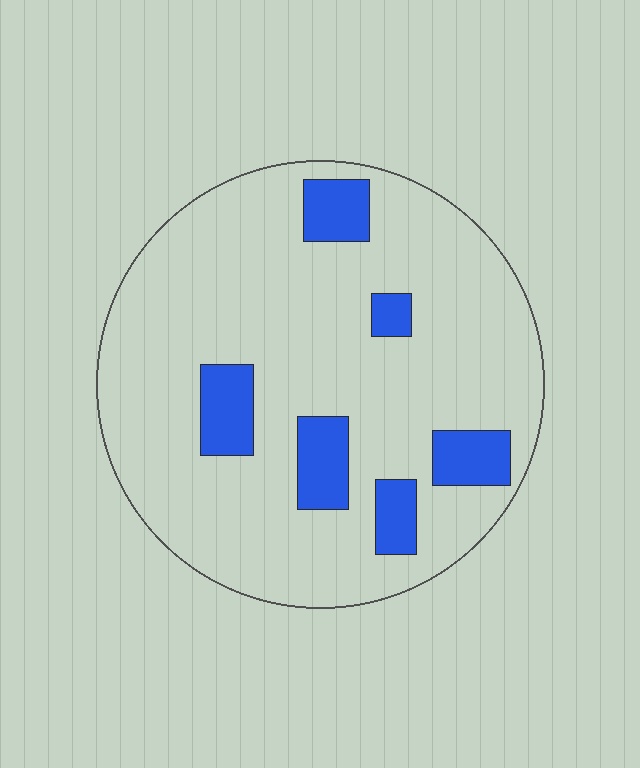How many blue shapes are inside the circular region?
6.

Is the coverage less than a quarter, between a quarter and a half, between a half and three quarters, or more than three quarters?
Less than a quarter.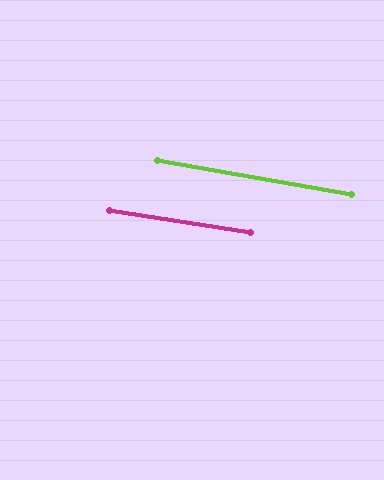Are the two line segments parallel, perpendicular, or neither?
Parallel — their directions differ by only 1.0°.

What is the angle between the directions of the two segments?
Approximately 1 degree.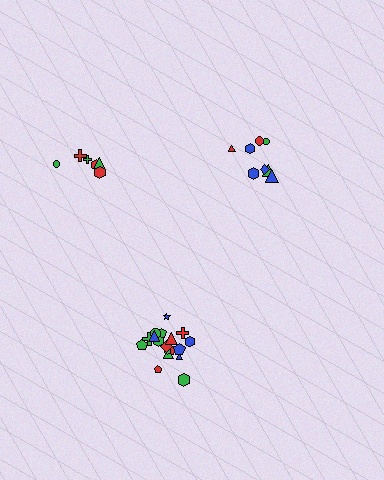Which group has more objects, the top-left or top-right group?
The top-right group.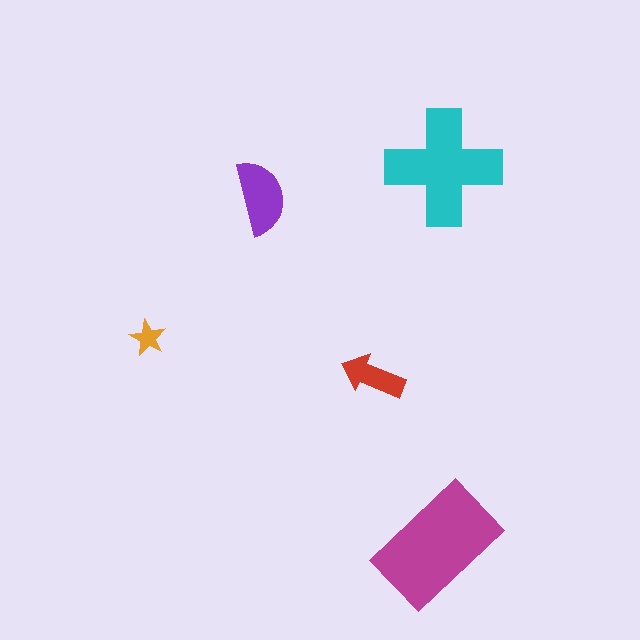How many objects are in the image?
There are 5 objects in the image.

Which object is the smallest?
The orange star.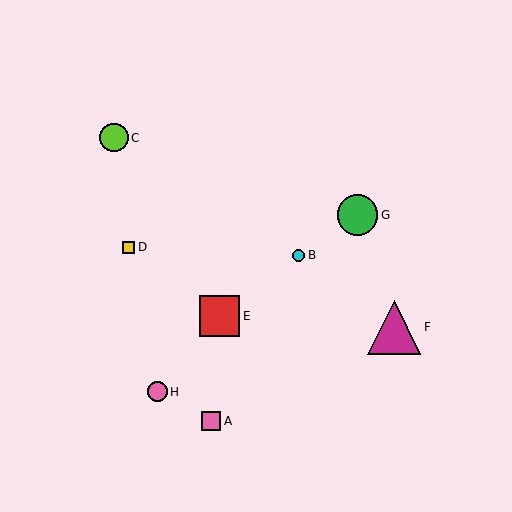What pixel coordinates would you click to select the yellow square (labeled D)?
Click at (129, 247) to select the yellow square D.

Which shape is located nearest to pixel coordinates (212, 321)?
The red square (labeled E) at (220, 316) is nearest to that location.